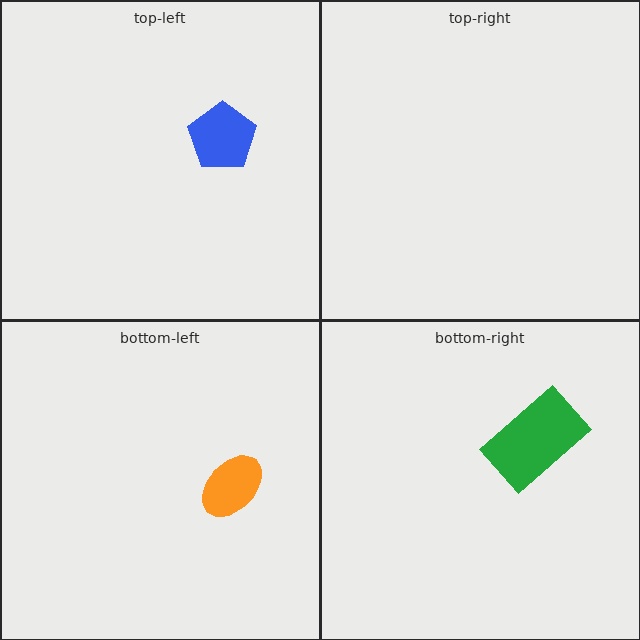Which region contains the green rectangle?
The bottom-right region.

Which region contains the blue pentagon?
The top-left region.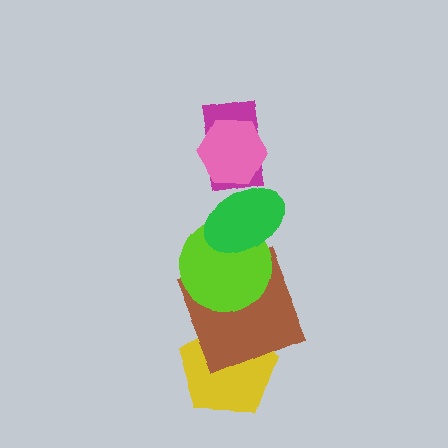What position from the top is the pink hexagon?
The pink hexagon is 1st from the top.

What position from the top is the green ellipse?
The green ellipse is 3rd from the top.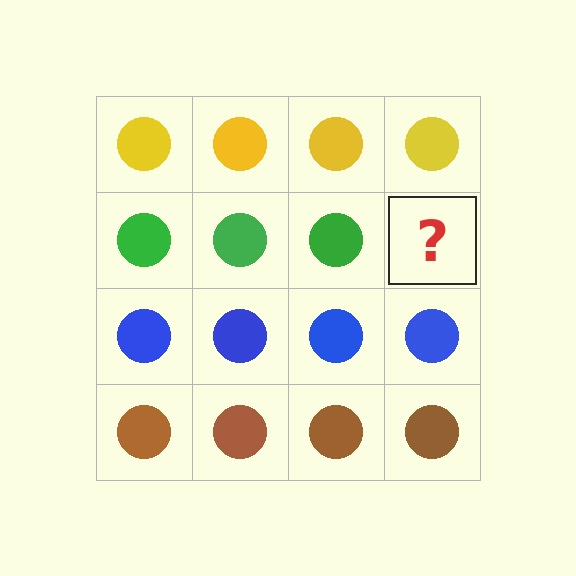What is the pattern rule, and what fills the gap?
The rule is that each row has a consistent color. The gap should be filled with a green circle.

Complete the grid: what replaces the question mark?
The question mark should be replaced with a green circle.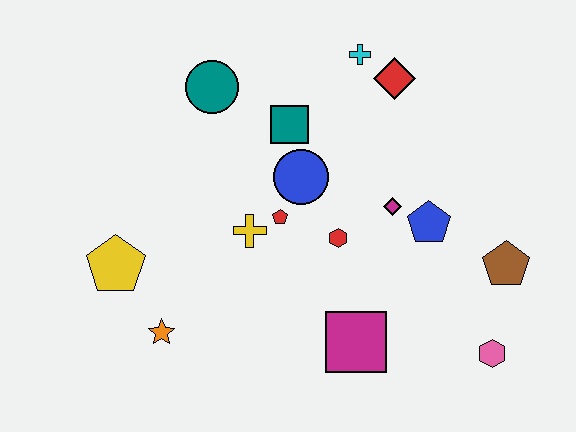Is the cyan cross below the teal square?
No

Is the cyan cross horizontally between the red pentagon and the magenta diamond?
Yes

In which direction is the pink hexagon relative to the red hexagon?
The pink hexagon is to the right of the red hexagon.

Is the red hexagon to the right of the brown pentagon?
No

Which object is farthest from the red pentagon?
The pink hexagon is farthest from the red pentagon.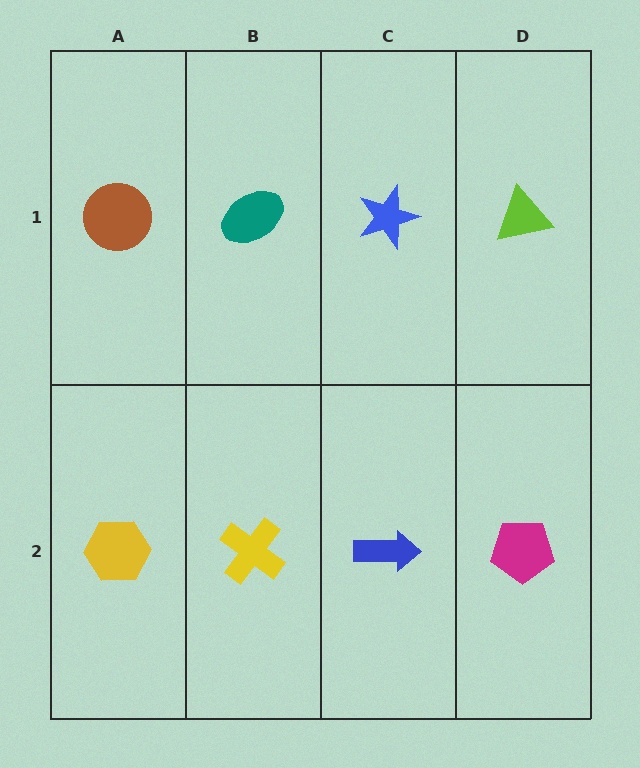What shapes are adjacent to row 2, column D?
A lime triangle (row 1, column D), a blue arrow (row 2, column C).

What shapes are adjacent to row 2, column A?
A brown circle (row 1, column A), a yellow cross (row 2, column B).